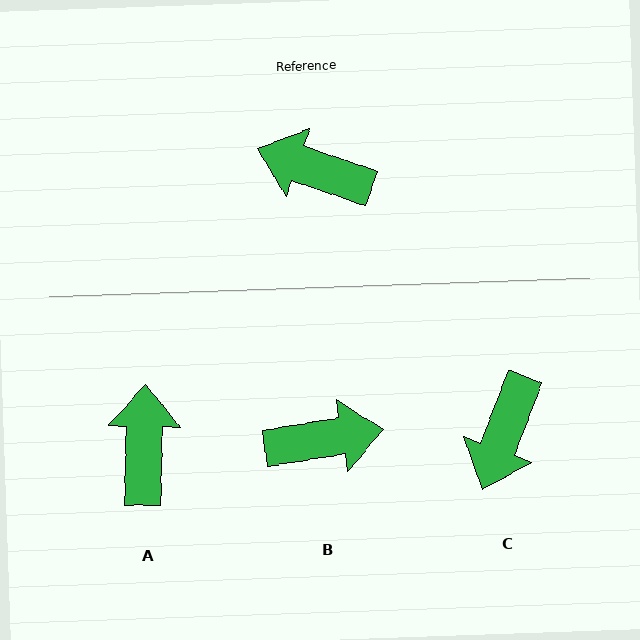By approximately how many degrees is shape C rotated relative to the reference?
Approximately 89 degrees counter-clockwise.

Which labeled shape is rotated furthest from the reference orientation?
B, about 152 degrees away.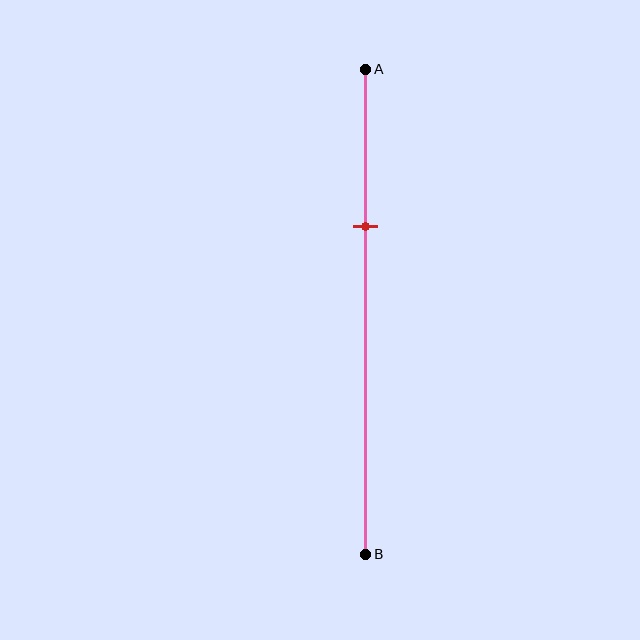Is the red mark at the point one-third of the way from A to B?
Yes, the mark is approximately at the one-third point.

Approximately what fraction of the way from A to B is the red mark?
The red mark is approximately 30% of the way from A to B.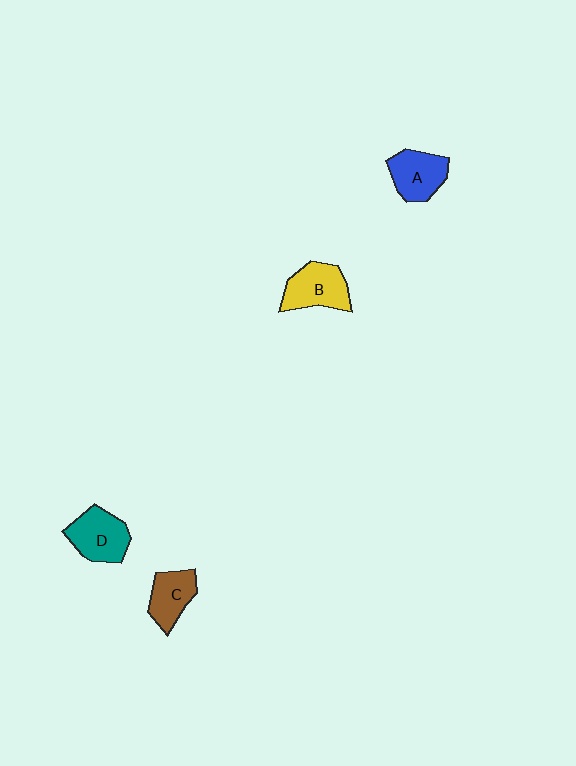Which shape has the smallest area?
Shape C (brown).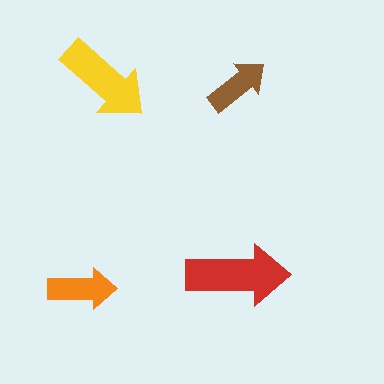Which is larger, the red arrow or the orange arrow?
The red one.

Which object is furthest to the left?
The orange arrow is leftmost.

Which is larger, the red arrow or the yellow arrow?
The red one.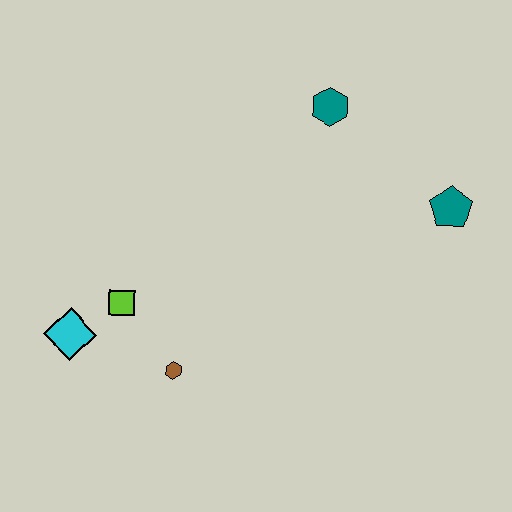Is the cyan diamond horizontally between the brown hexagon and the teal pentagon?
No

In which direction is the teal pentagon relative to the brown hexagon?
The teal pentagon is to the right of the brown hexagon.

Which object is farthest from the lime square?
The teal pentagon is farthest from the lime square.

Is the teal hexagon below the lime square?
No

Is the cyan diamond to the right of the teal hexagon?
No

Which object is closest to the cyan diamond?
The lime square is closest to the cyan diamond.